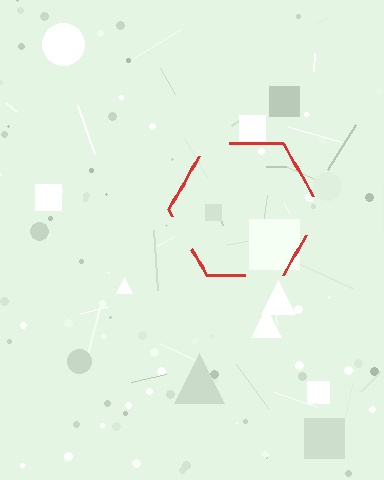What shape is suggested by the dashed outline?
The dashed outline suggests a hexagon.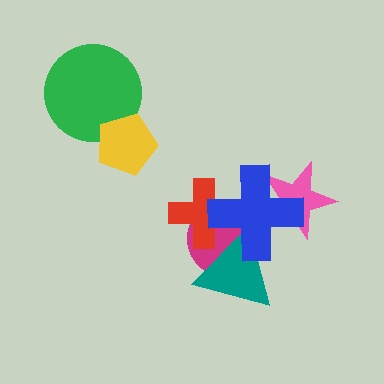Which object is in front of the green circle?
The yellow pentagon is in front of the green circle.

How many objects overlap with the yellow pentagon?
1 object overlaps with the yellow pentagon.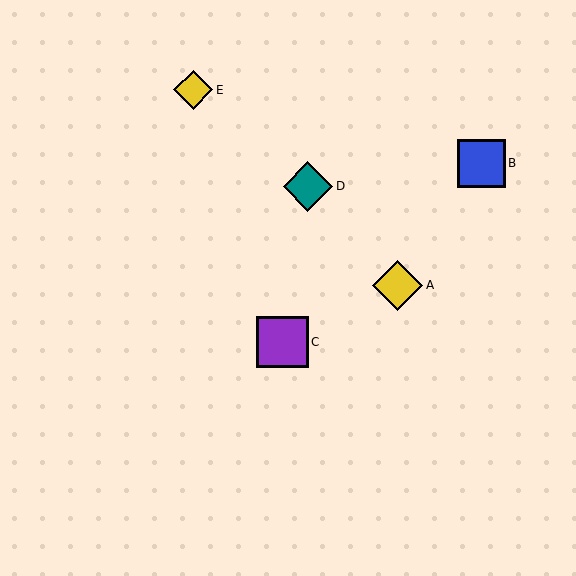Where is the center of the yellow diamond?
The center of the yellow diamond is at (193, 90).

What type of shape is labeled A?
Shape A is a yellow diamond.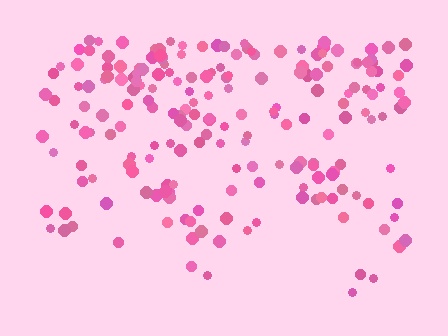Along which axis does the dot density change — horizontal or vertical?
Vertical.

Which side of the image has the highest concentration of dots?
The top.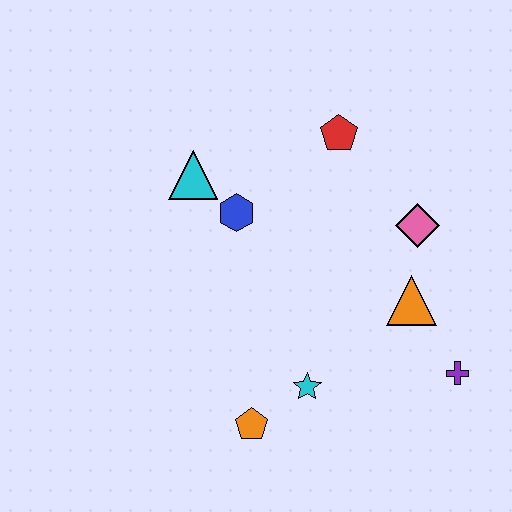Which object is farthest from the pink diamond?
The orange pentagon is farthest from the pink diamond.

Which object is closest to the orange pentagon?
The cyan star is closest to the orange pentagon.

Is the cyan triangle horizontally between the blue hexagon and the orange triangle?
No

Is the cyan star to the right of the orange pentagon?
Yes